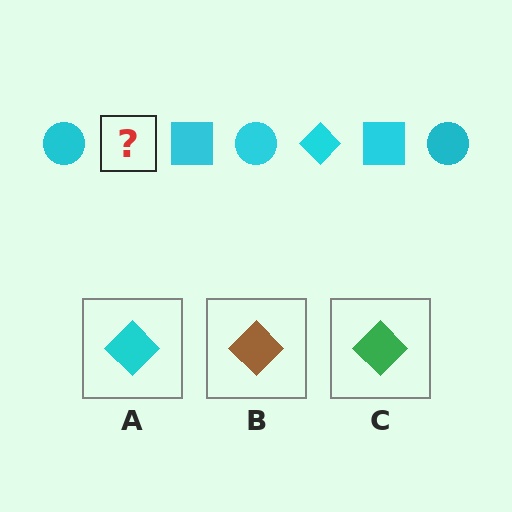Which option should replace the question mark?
Option A.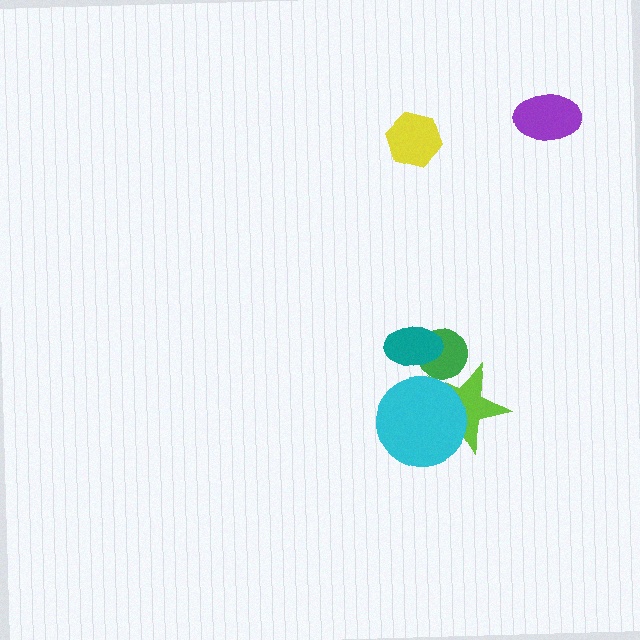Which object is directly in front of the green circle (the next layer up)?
The teal ellipse is directly in front of the green circle.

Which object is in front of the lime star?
The cyan circle is in front of the lime star.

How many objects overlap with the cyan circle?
1 object overlaps with the cyan circle.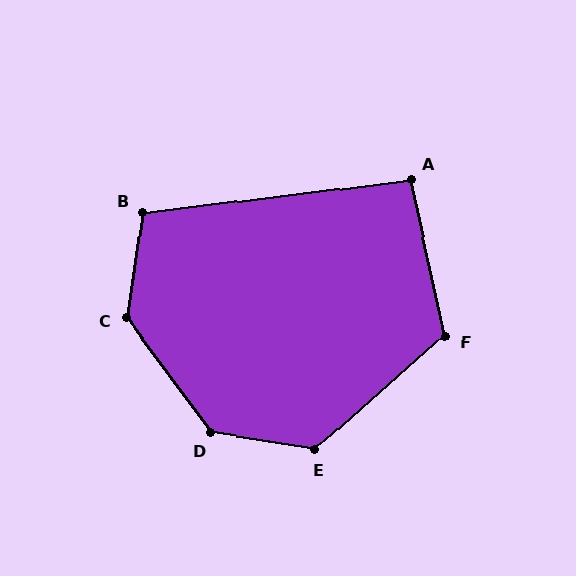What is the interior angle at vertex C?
Approximately 135 degrees (obtuse).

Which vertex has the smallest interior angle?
A, at approximately 95 degrees.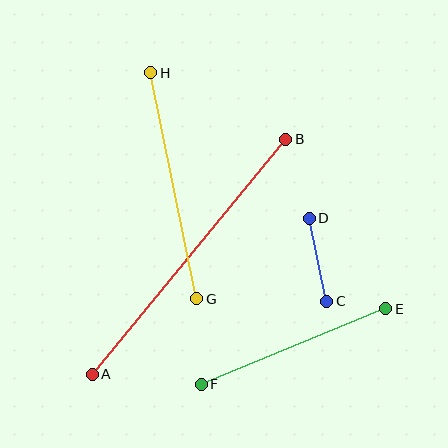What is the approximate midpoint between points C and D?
The midpoint is at approximately (318, 260) pixels.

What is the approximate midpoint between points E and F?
The midpoint is at approximately (294, 346) pixels.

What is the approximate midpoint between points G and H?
The midpoint is at approximately (174, 186) pixels.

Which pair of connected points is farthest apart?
Points A and B are farthest apart.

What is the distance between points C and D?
The distance is approximately 85 pixels.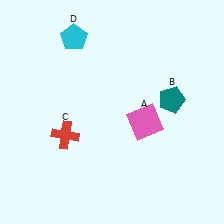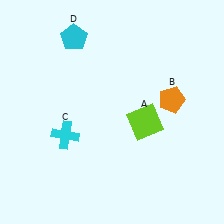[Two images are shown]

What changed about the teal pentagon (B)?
In Image 1, B is teal. In Image 2, it changed to orange.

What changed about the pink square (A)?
In Image 1, A is pink. In Image 2, it changed to lime.